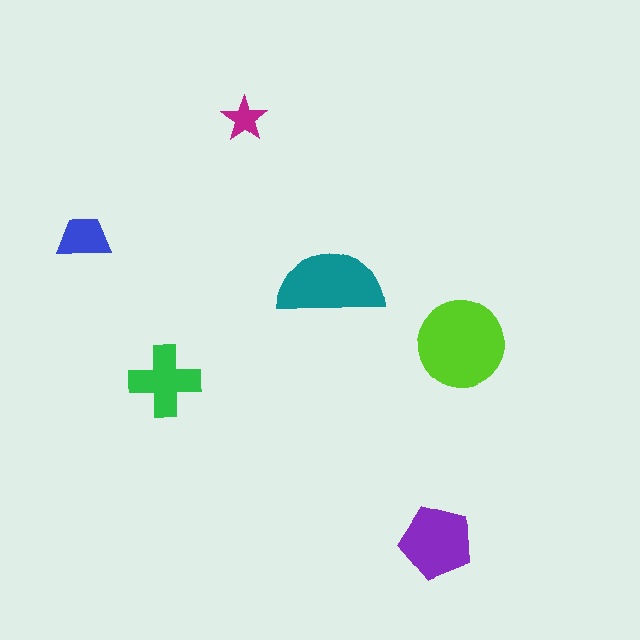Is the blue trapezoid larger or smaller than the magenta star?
Larger.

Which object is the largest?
The lime circle.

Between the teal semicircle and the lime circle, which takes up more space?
The lime circle.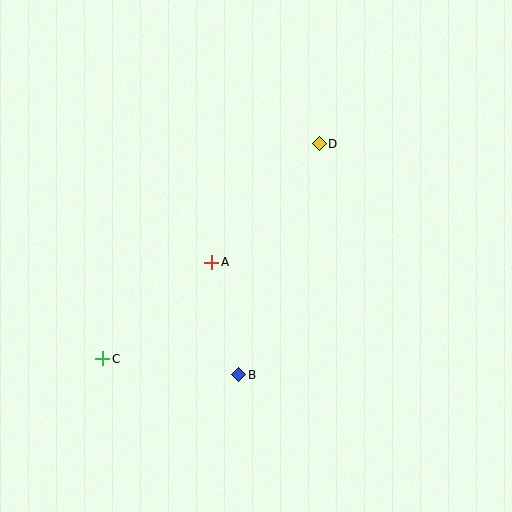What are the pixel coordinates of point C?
Point C is at (103, 359).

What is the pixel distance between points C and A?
The distance between C and A is 145 pixels.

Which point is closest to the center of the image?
Point A at (212, 262) is closest to the center.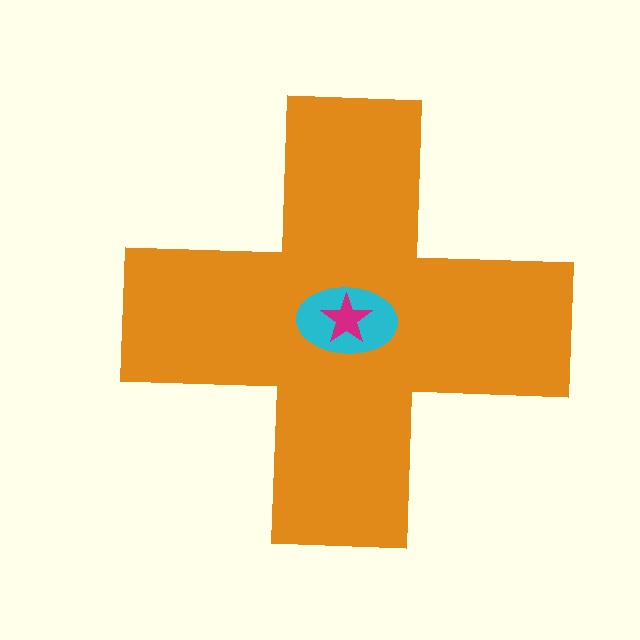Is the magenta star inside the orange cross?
Yes.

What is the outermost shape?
The orange cross.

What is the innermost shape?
The magenta star.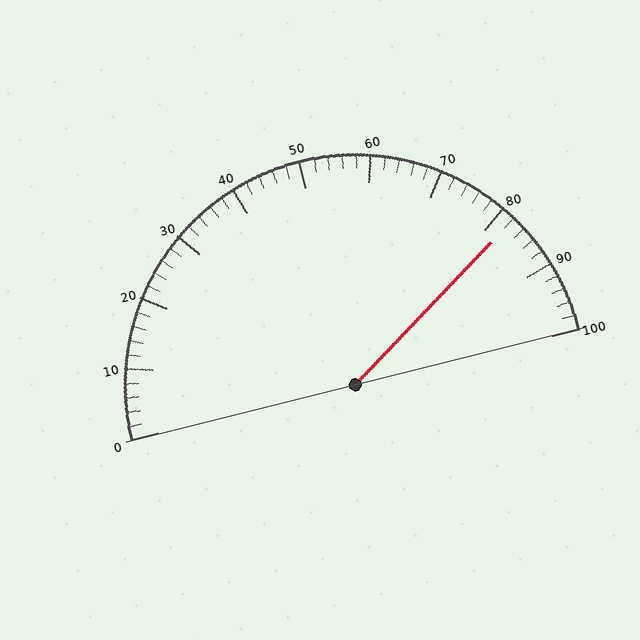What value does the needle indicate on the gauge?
The needle indicates approximately 82.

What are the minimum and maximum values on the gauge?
The gauge ranges from 0 to 100.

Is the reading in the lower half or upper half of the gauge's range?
The reading is in the upper half of the range (0 to 100).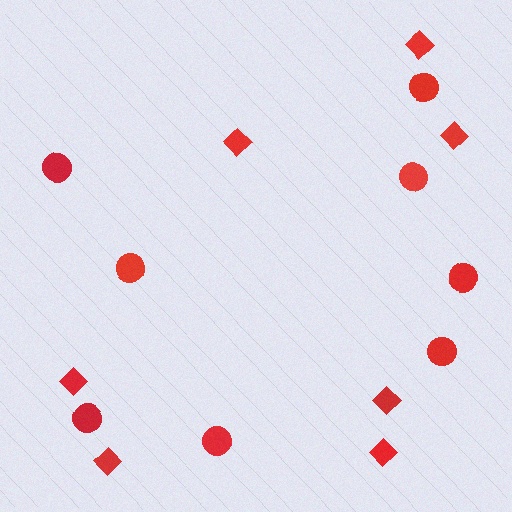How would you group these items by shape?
There are 2 groups: one group of circles (8) and one group of diamonds (7).